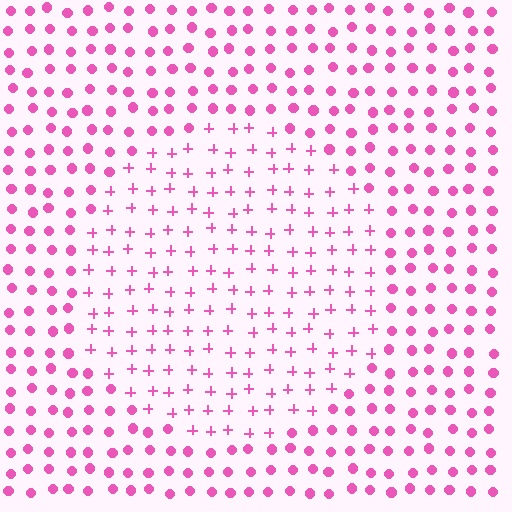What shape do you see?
I see a circle.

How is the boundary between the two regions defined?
The boundary is defined by a change in element shape: plus signs inside vs. circles outside. All elements share the same color and spacing.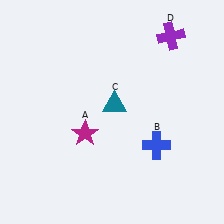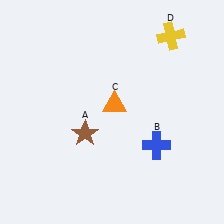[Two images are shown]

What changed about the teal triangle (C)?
In Image 1, C is teal. In Image 2, it changed to orange.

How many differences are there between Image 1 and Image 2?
There are 3 differences between the two images.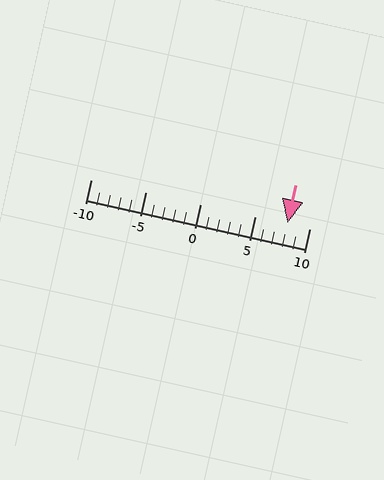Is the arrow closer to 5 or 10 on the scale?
The arrow is closer to 10.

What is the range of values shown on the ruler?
The ruler shows values from -10 to 10.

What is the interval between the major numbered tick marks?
The major tick marks are spaced 5 units apart.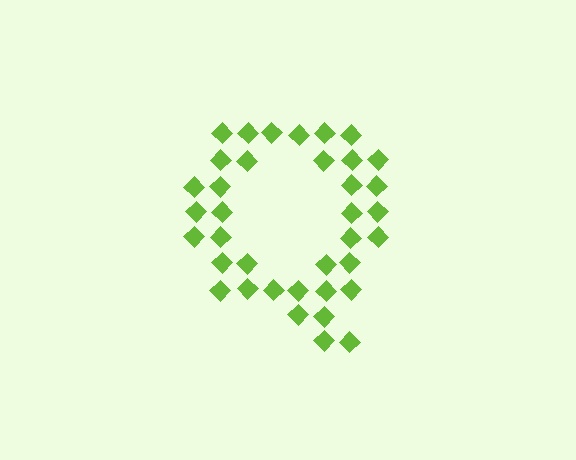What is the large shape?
The large shape is the letter Q.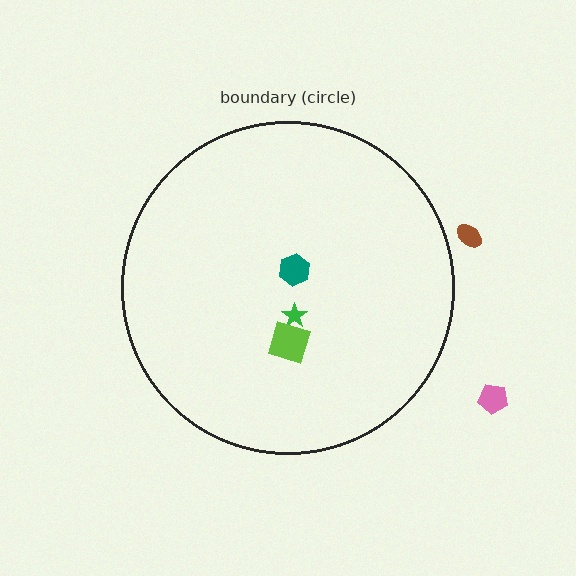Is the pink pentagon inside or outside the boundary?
Outside.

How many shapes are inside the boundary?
3 inside, 2 outside.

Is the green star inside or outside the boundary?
Inside.